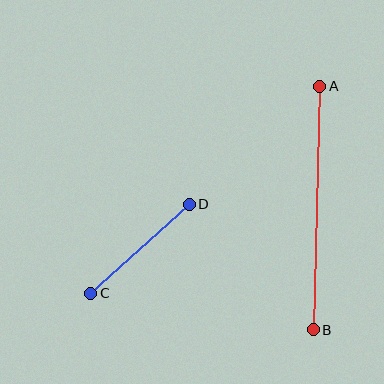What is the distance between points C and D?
The distance is approximately 133 pixels.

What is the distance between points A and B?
The distance is approximately 244 pixels.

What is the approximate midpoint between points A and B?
The midpoint is at approximately (316, 208) pixels.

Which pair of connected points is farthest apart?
Points A and B are farthest apart.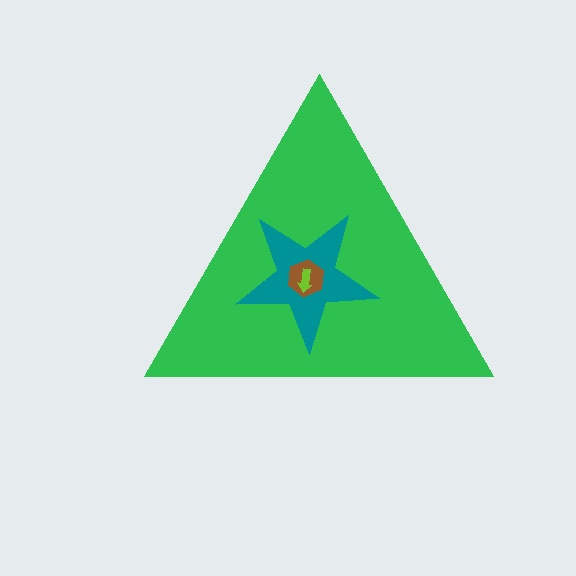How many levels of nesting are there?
4.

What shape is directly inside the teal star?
The brown hexagon.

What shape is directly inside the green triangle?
The teal star.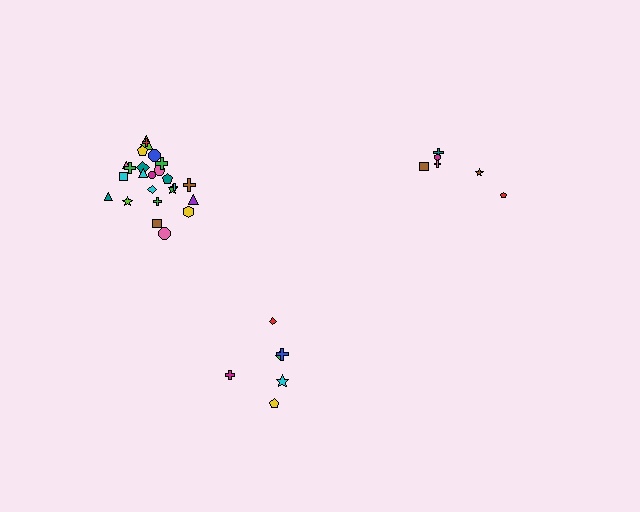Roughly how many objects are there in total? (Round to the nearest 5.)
Roughly 35 objects in total.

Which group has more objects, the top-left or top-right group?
The top-left group.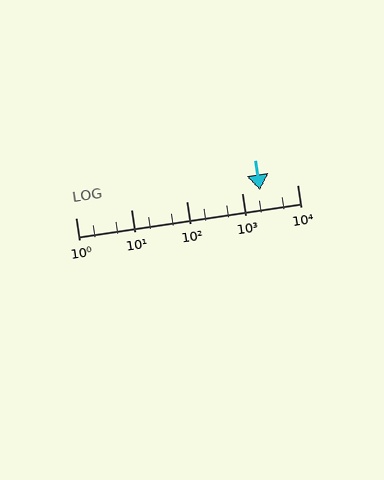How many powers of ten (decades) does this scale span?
The scale spans 4 decades, from 1 to 10000.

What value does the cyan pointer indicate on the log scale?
The pointer indicates approximately 2100.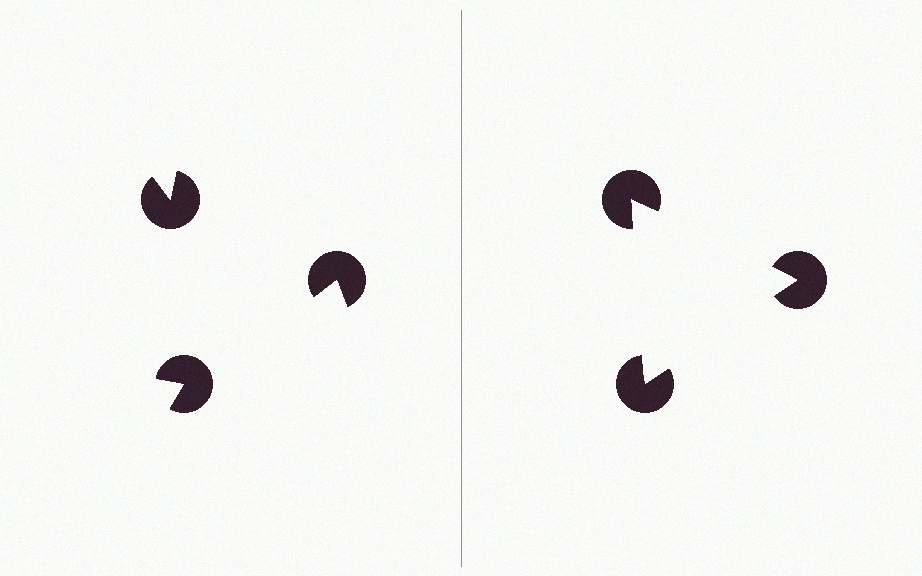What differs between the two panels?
The pac-man discs are positioned identically on both sides; only the wedge orientations differ. On the right they align to a triangle; on the left they are misaligned.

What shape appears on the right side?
An illusory triangle.